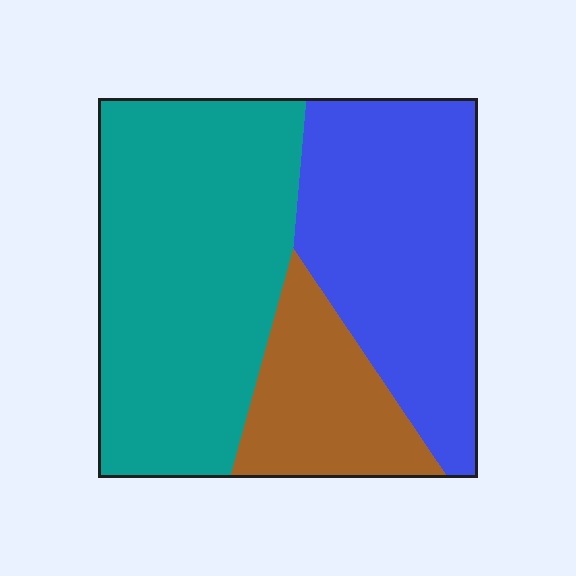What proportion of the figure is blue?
Blue takes up about three eighths (3/8) of the figure.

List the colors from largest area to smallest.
From largest to smallest: teal, blue, brown.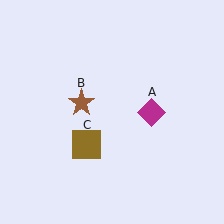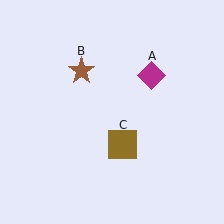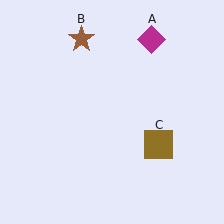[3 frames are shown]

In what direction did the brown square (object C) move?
The brown square (object C) moved right.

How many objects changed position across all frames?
3 objects changed position: magenta diamond (object A), brown star (object B), brown square (object C).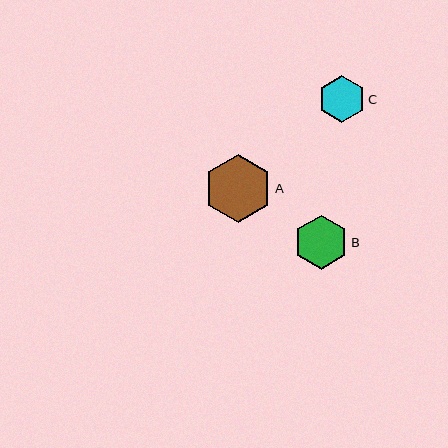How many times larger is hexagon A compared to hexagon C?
Hexagon A is approximately 1.4 times the size of hexagon C.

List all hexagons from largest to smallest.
From largest to smallest: A, B, C.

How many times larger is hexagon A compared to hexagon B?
Hexagon A is approximately 1.2 times the size of hexagon B.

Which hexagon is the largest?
Hexagon A is the largest with a size of approximately 68 pixels.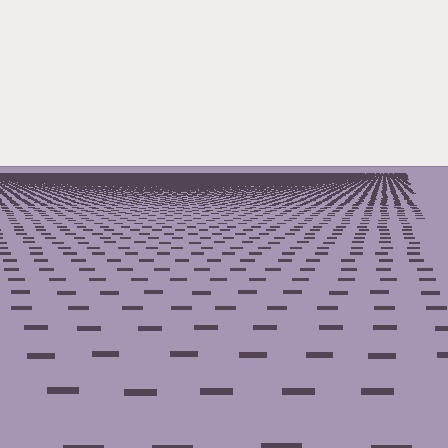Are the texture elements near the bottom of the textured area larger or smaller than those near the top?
Larger. Near the bottom, elements are closer to the viewer and appear at a bigger on-screen size.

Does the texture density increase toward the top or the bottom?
Density increases toward the top.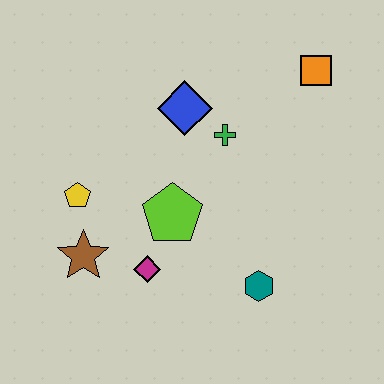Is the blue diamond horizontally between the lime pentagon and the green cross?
Yes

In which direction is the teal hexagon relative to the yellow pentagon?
The teal hexagon is to the right of the yellow pentagon.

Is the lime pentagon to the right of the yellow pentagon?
Yes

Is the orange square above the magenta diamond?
Yes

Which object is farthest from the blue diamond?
The teal hexagon is farthest from the blue diamond.